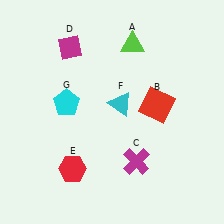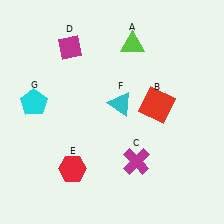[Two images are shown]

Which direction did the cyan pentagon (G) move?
The cyan pentagon (G) moved left.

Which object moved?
The cyan pentagon (G) moved left.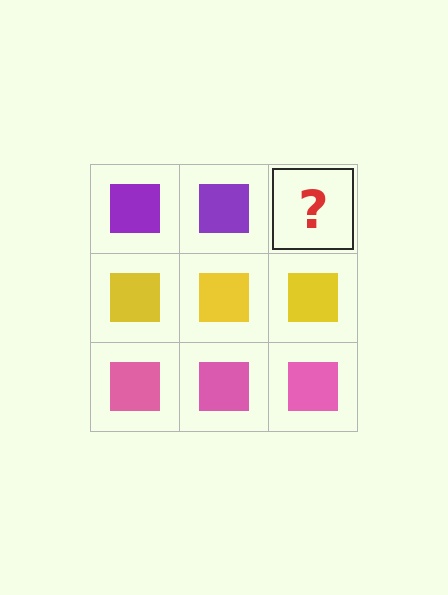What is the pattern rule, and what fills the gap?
The rule is that each row has a consistent color. The gap should be filled with a purple square.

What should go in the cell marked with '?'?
The missing cell should contain a purple square.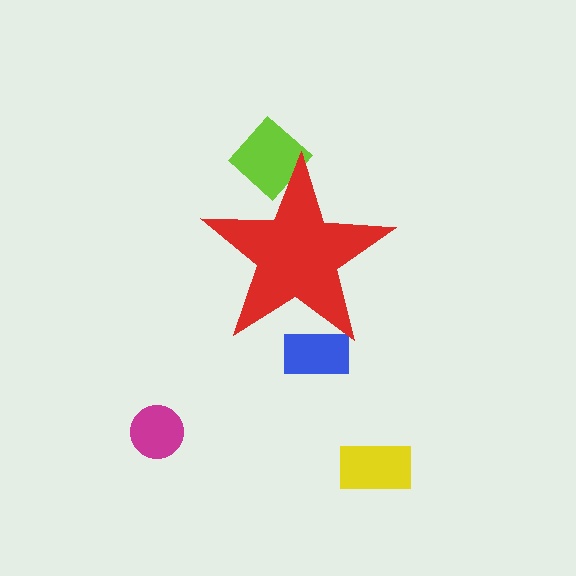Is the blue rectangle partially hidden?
Yes, the blue rectangle is partially hidden behind the red star.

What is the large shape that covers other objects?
A red star.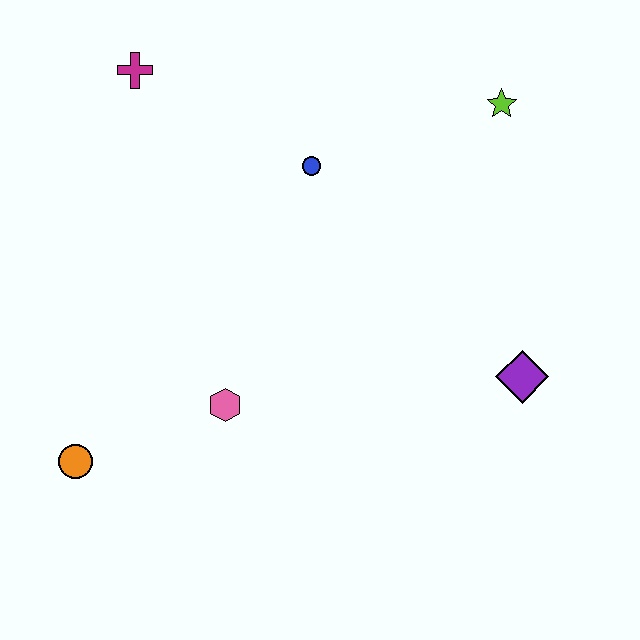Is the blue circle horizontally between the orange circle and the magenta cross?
No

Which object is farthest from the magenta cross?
The purple diamond is farthest from the magenta cross.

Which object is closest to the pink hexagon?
The orange circle is closest to the pink hexagon.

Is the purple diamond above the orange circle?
Yes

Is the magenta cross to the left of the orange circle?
No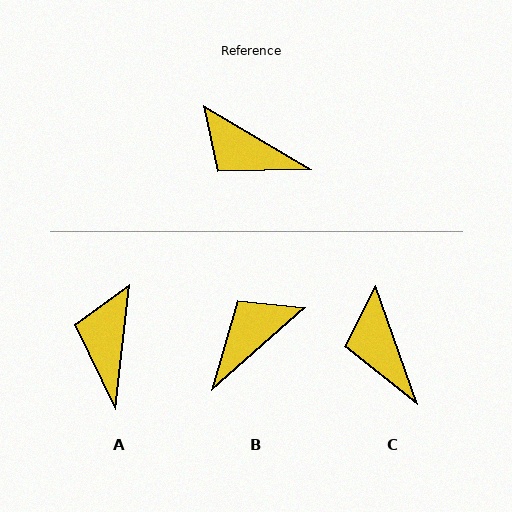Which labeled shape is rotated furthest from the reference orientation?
B, about 107 degrees away.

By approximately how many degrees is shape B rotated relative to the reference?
Approximately 107 degrees clockwise.